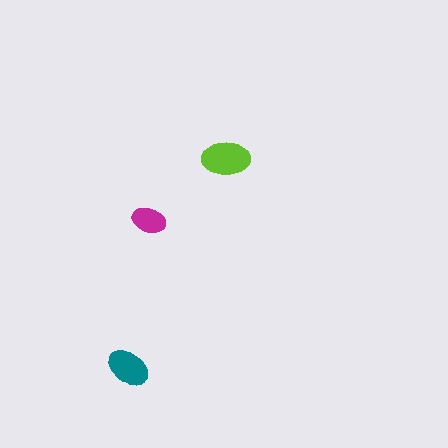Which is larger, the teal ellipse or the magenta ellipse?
The teal one.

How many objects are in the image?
There are 3 objects in the image.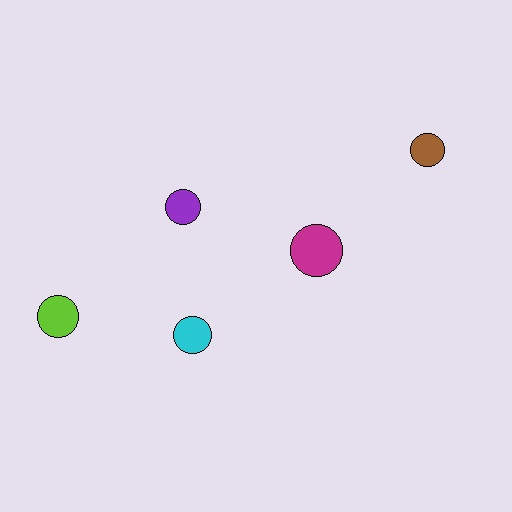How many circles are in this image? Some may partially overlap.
There are 5 circles.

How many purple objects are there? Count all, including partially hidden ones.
There is 1 purple object.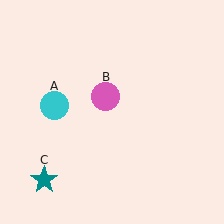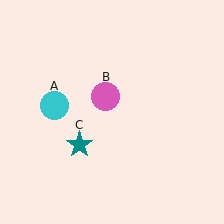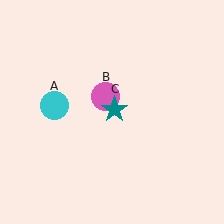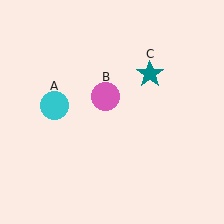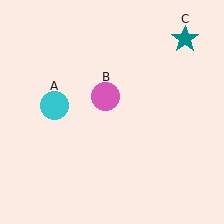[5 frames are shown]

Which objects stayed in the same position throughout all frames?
Cyan circle (object A) and pink circle (object B) remained stationary.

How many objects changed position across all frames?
1 object changed position: teal star (object C).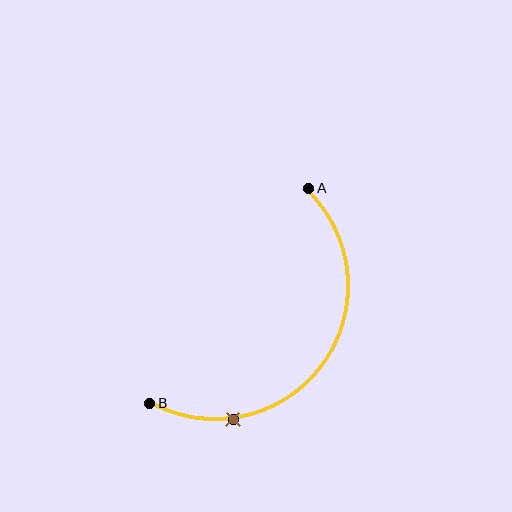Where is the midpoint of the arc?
The arc midpoint is the point on the curve farthest from the straight line joining A and B. It sits below and to the right of that line.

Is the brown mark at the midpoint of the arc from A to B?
No. The brown mark lies on the arc but is closer to endpoint B. The arc midpoint would be at the point on the curve equidistant along the arc from both A and B.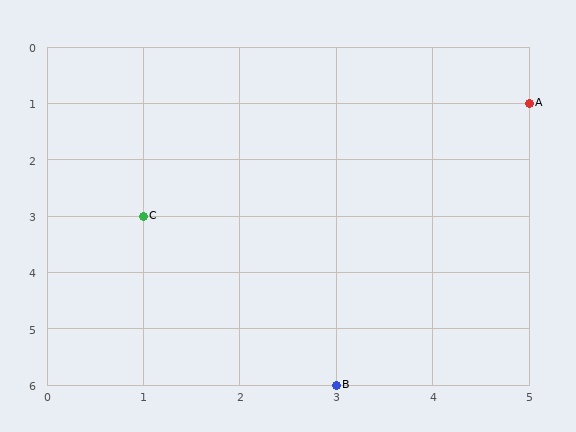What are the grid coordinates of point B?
Point B is at grid coordinates (3, 6).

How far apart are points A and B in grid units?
Points A and B are 2 columns and 5 rows apart (about 5.4 grid units diagonally).